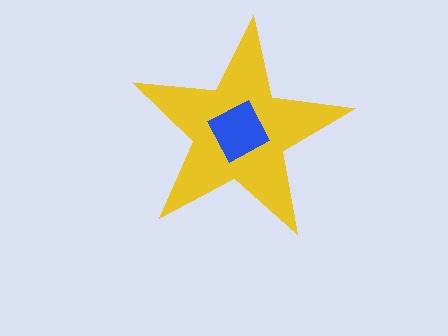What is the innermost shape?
The blue square.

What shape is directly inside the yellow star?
The blue square.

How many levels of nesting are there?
2.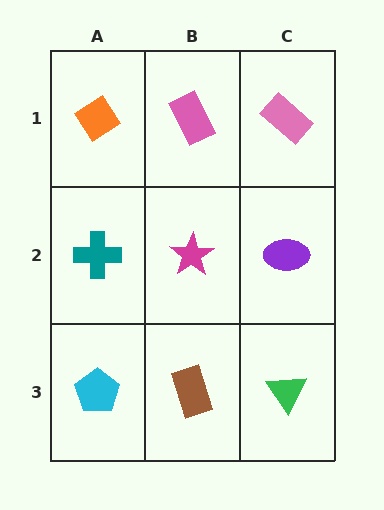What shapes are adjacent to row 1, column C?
A purple ellipse (row 2, column C), a pink rectangle (row 1, column B).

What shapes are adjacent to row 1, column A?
A teal cross (row 2, column A), a pink rectangle (row 1, column B).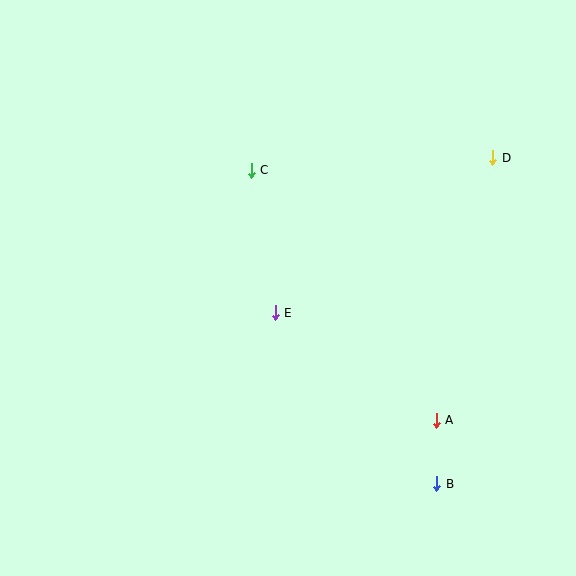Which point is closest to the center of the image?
Point E at (275, 313) is closest to the center.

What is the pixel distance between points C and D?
The distance between C and D is 242 pixels.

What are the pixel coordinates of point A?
Point A is at (436, 420).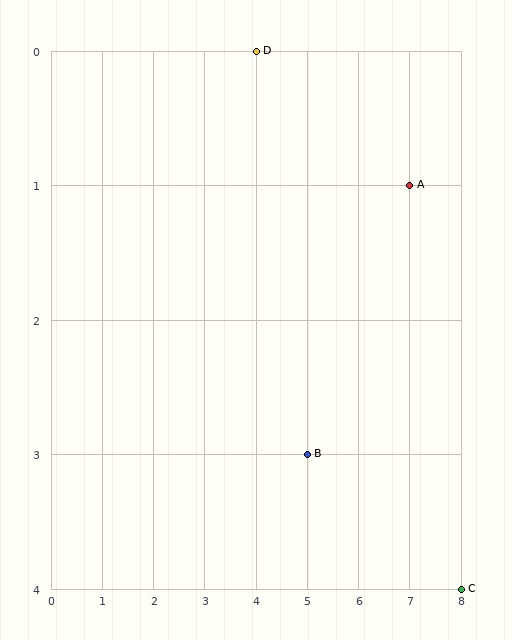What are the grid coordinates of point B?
Point B is at grid coordinates (5, 3).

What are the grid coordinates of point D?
Point D is at grid coordinates (4, 0).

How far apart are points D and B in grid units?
Points D and B are 1 column and 3 rows apart (about 3.2 grid units diagonally).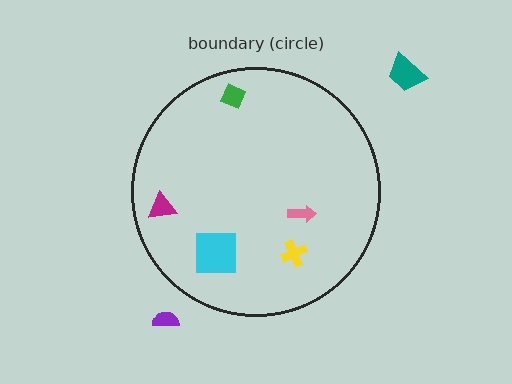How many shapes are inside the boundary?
5 inside, 2 outside.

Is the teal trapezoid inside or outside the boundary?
Outside.